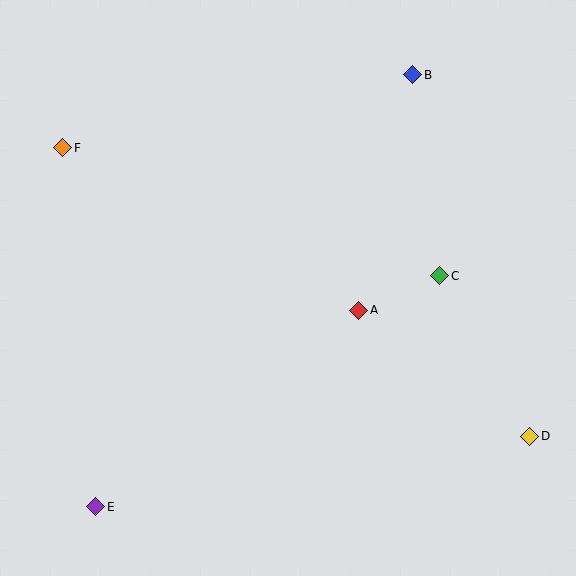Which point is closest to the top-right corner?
Point B is closest to the top-right corner.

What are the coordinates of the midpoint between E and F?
The midpoint between E and F is at (79, 327).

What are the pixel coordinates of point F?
Point F is at (63, 148).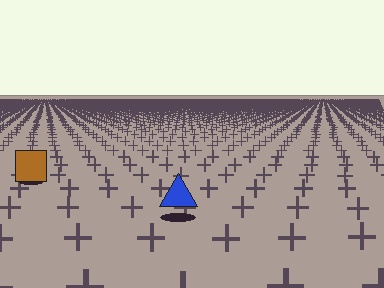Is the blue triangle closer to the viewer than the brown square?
Yes. The blue triangle is closer — you can tell from the texture gradient: the ground texture is coarser near it.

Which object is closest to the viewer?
The blue triangle is closest. The texture marks near it are larger and more spread out.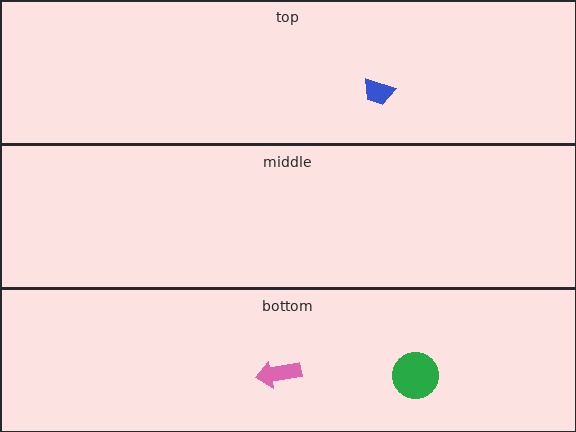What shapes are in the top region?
The blue trapezoid.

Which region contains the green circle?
The bottom region.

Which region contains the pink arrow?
The bottom region.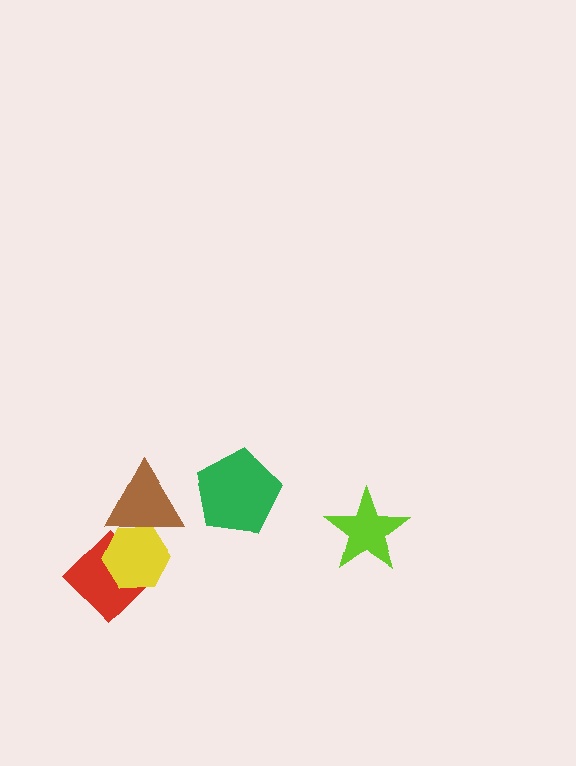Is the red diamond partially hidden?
Yes, it is partially covered by another shape.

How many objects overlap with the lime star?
0 objects overlap with the lime star.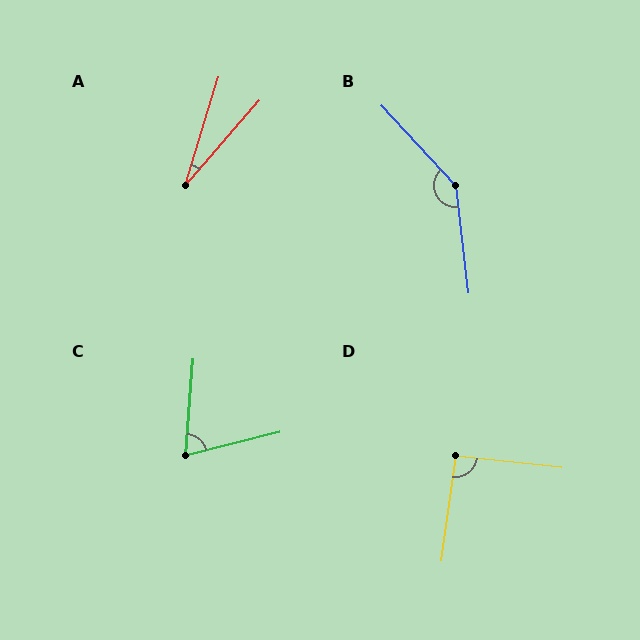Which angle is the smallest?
A, at approximately 24 degrees.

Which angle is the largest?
B, at approximately 144 degrees.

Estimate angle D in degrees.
Approximately 92 degrees.